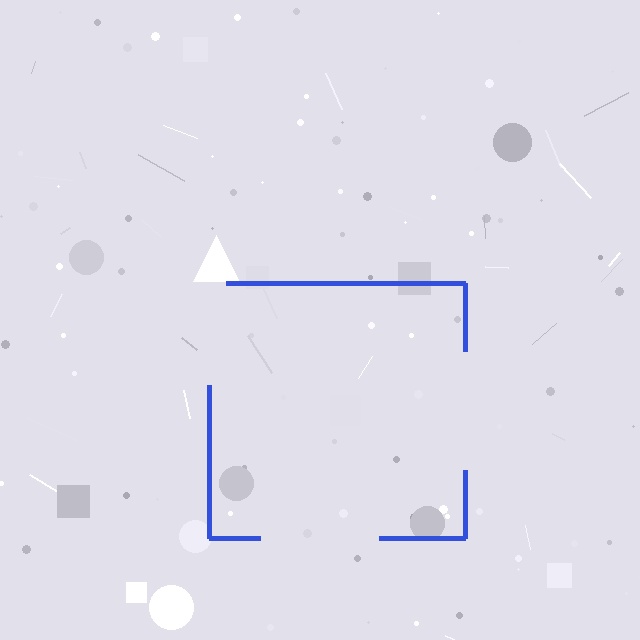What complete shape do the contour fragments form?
The contour fragments form a square.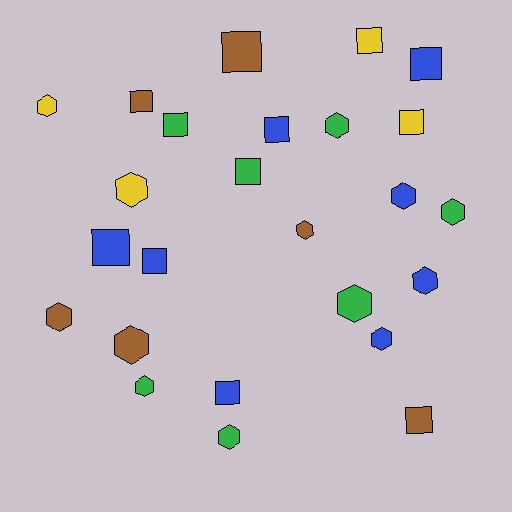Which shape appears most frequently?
Hexagon, with 13 objects.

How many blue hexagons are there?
There are 3 blue hexagons.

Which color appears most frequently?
Blue, with 8 objects.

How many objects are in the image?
There are 25 objects.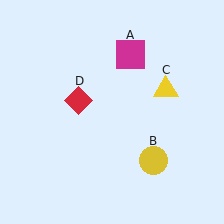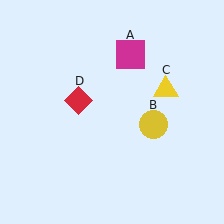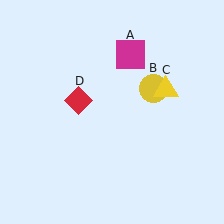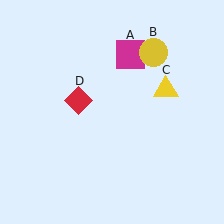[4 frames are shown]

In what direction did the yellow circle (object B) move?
The yellow circle (object B) moved up.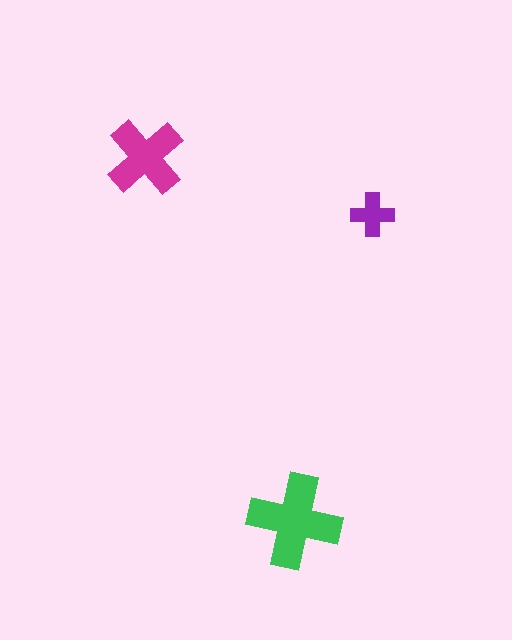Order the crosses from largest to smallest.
the green one, the magenta one, the purple one.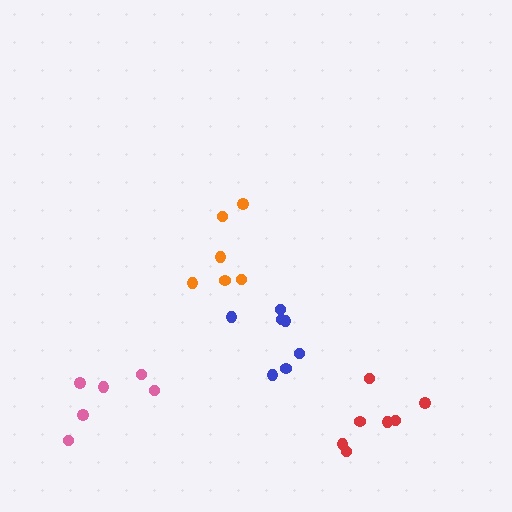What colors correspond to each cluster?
The clusters are colored: orange, blue, pink, red.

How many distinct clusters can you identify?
There are 4 distinct clusters.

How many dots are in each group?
Group 1: 6 dots, Group 2: 7 dots, Group 3: 6 dots, Group 4: 7 dots (26 total).